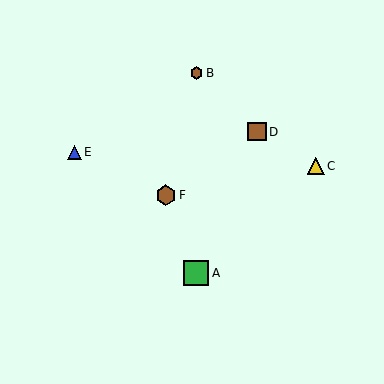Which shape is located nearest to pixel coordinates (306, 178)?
The yellow triangle (labeled C) at (316, 166) is nearest to that location.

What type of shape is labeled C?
Shape C is a yellow triangle.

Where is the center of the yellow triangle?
The center of the yellow triangle is at (316, 166).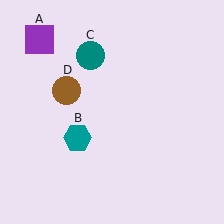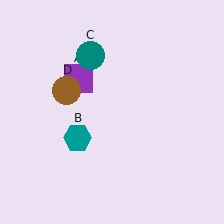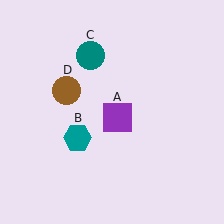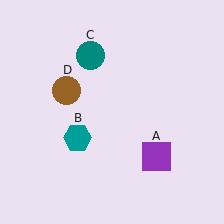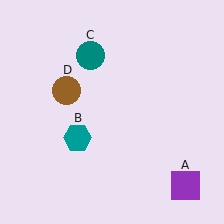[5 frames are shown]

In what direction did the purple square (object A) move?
The purple square (object A) moved down and to the right.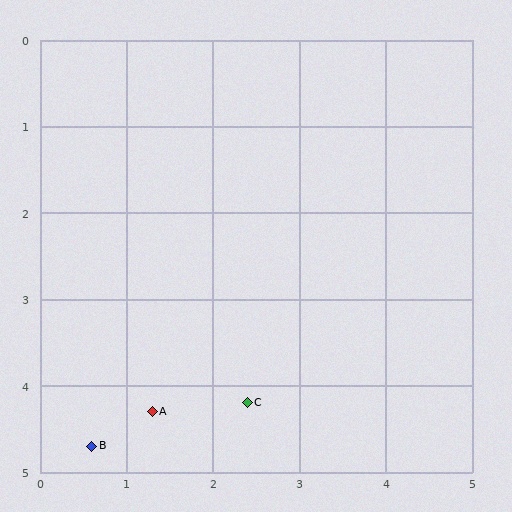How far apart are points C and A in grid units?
Points C and A are about 1.1 grid units apart.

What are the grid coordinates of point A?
Point A is at approximately (1.3, 4.3).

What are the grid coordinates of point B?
Point B is at approximately (0.6, 4.7).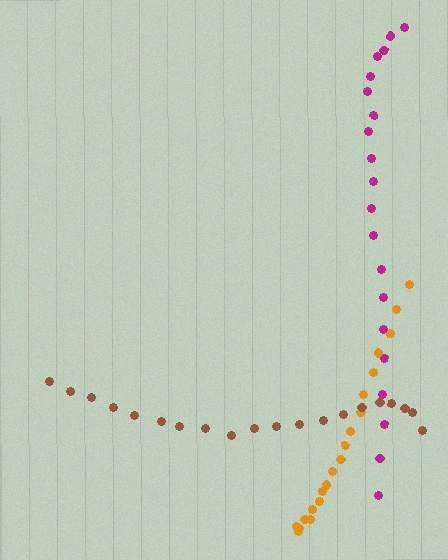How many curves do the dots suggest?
There are 3 distinct paths.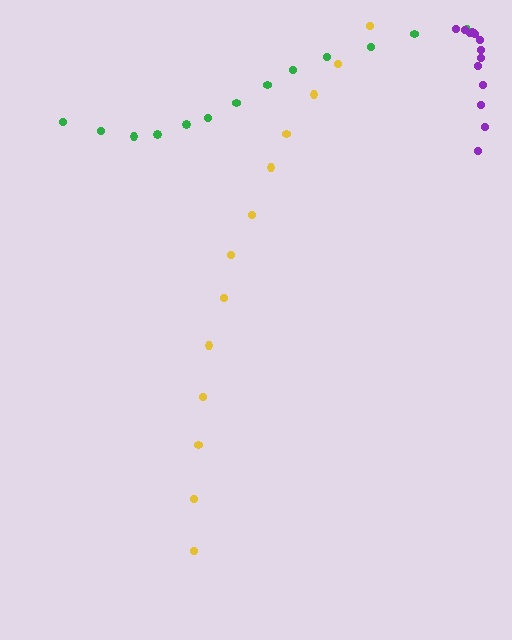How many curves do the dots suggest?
There are 3 distinct paths.